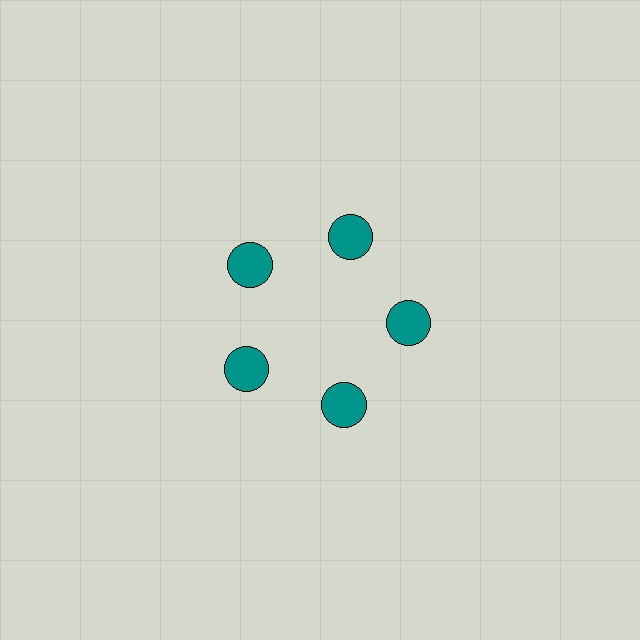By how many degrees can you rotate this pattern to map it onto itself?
The pattern maps onto itself every 72 degrees of rotation.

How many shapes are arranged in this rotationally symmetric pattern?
There are 5 shapes, arranged in 5 groups of 1.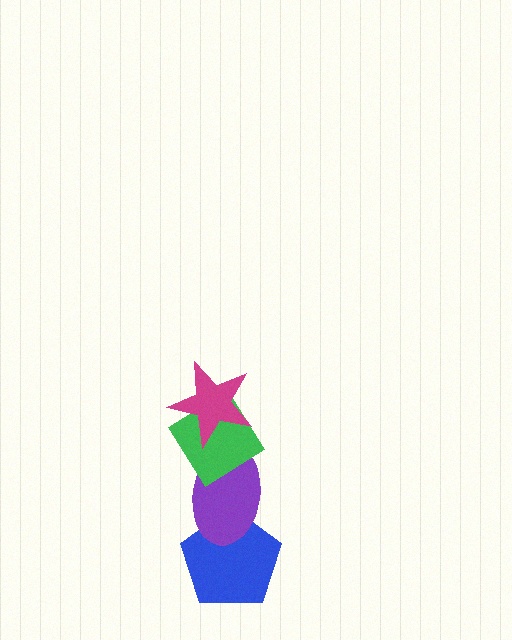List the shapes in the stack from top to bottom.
From top to bottom: the magenta star, the green diamond, the purple ellipse, the blue pentagon.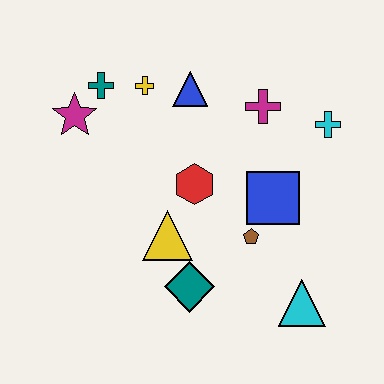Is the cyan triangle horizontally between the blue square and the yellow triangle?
No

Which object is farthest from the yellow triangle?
The cyan cross is farthest from the yellow triangle.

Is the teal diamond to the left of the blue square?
Yes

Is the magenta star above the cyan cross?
Yes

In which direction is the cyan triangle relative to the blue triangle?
The cyan triangle is below the blue triangle.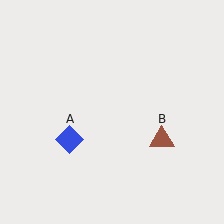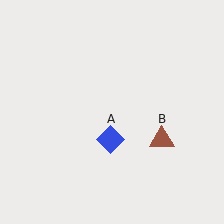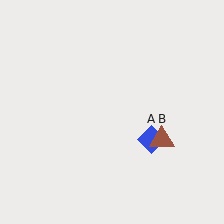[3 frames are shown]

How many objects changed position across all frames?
1 object changed position: blue diamond (object A).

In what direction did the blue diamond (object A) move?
The blue diamond (object A) moved right.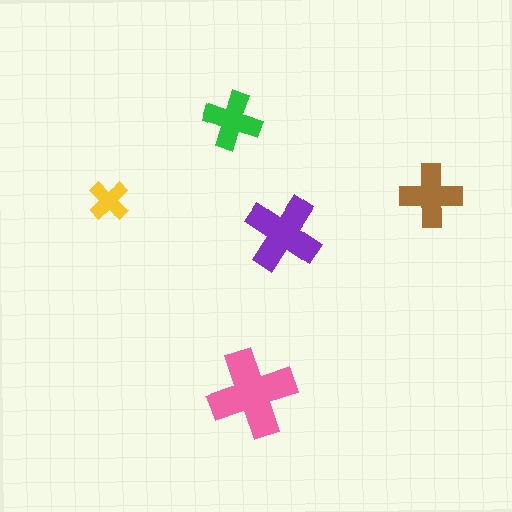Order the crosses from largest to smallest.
the pink one, the purple one, the brown one, the green one, the yellow one.